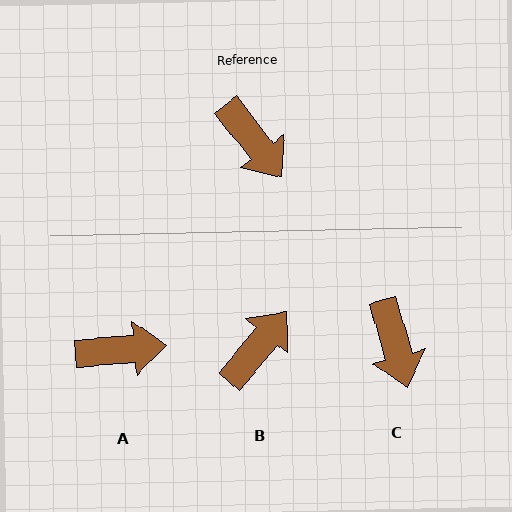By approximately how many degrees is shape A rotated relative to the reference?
Approximately 58 degrees counter-clockwise.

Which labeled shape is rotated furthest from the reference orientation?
B, about 103 degrees away.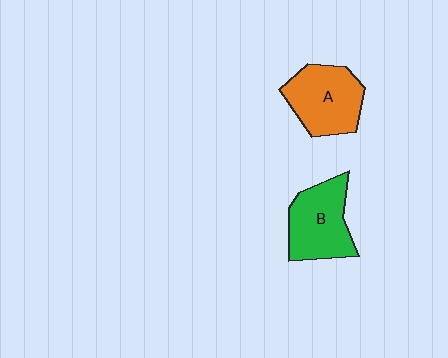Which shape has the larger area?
Shape A (orange).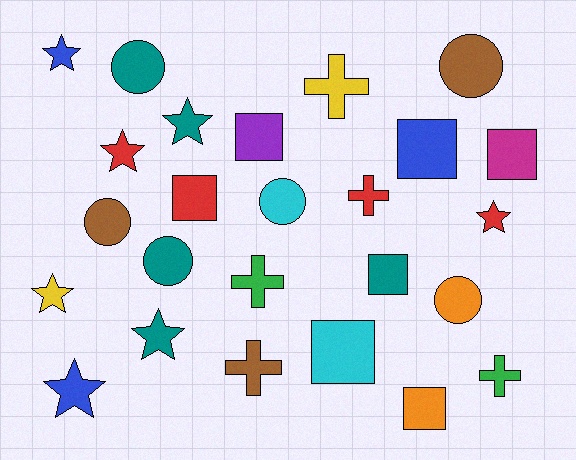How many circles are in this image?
There are 6 circles.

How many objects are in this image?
There are 25 objects.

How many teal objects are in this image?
There are 5 teal objects.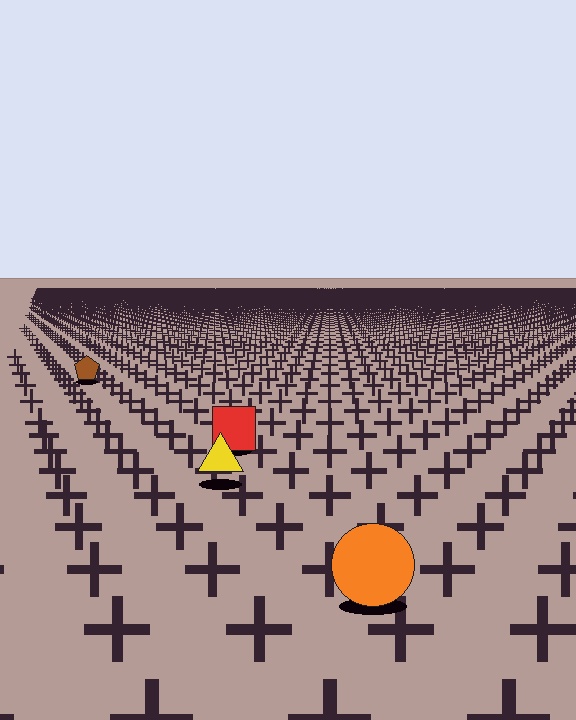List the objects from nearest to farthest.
From nearest to farthest: the orange circle, the yellow triangle, the red square, the brown pentagon.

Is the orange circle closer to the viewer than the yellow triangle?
Yes. The orange circle is closer — you can tell from the texture gradient: the ground texture is coarser near it.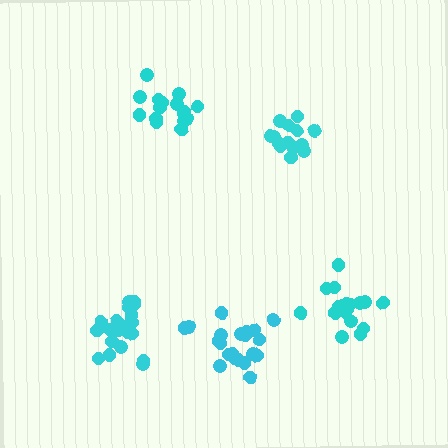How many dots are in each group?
Group 1: 20 dots, Group 2: 16 dots, Group 3: 19 dots, Group 4: 21 dots, Group 5: 15 dots (91 total).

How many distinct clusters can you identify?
There are 5 distinct clusters.